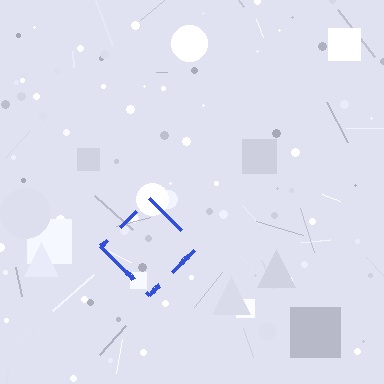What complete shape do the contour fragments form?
The contour fragments form a diamond.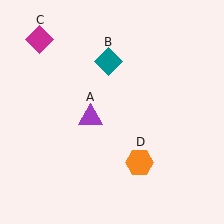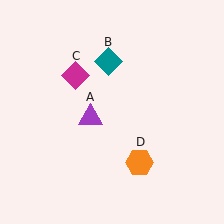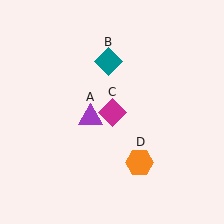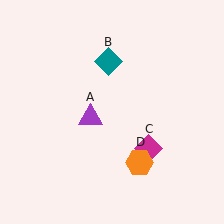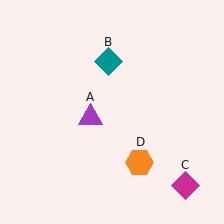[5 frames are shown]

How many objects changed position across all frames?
1 object changed position: magenta diamond (object C).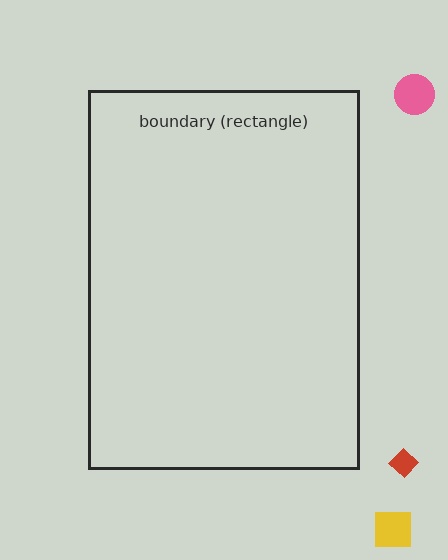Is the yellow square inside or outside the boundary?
Outside.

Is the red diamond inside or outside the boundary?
Outside.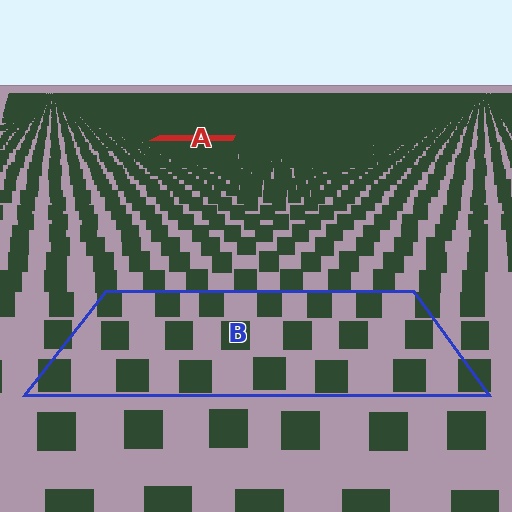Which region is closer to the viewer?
Region B is closer. The texture elements there are larger and more spread out.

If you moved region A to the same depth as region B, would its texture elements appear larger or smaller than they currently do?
They would appear larger. At a closer depth, the same texture elements are projected at a bigger on-screen size.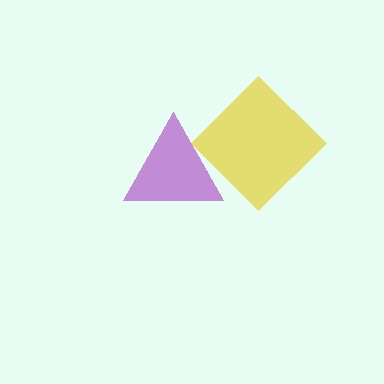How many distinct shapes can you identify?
There are 2 distinct shapes: a purple triangle, a yellow diamond.